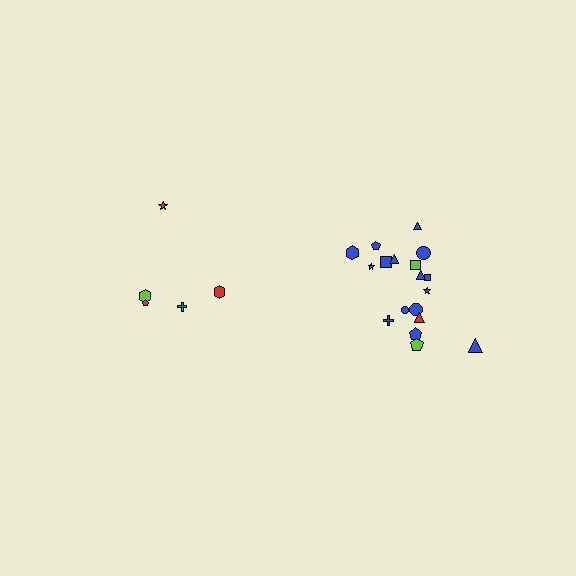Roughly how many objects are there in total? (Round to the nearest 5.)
Roughly 25 objects in total.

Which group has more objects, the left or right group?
The right group.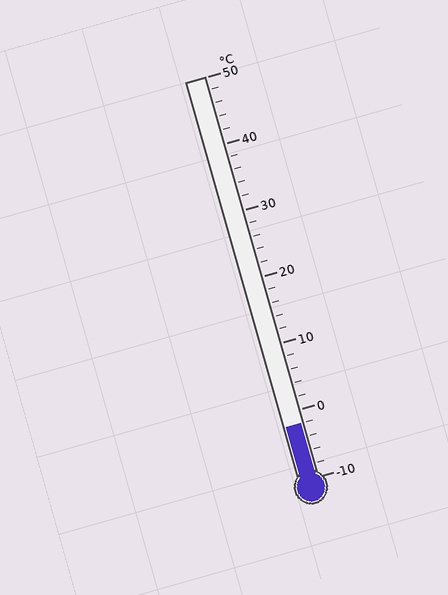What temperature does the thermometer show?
The thermometer shows approximately -2°C.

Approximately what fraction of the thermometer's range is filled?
The thermometer is filled to approximately 15% of its range.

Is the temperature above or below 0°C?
The temperature is below 0°C.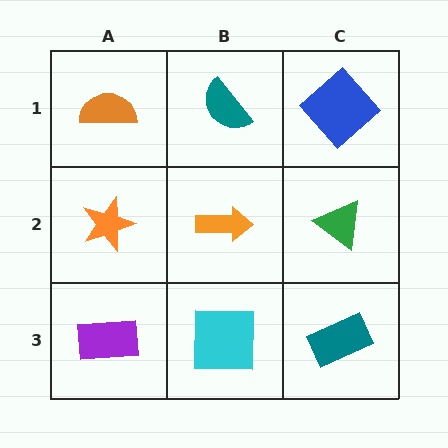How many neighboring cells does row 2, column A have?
3.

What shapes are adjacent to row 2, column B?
A teal semicircle (row 1, column B), a cyan square (row 3, column B), an orange star (row 2, column A), a green triangle (row 2, column C).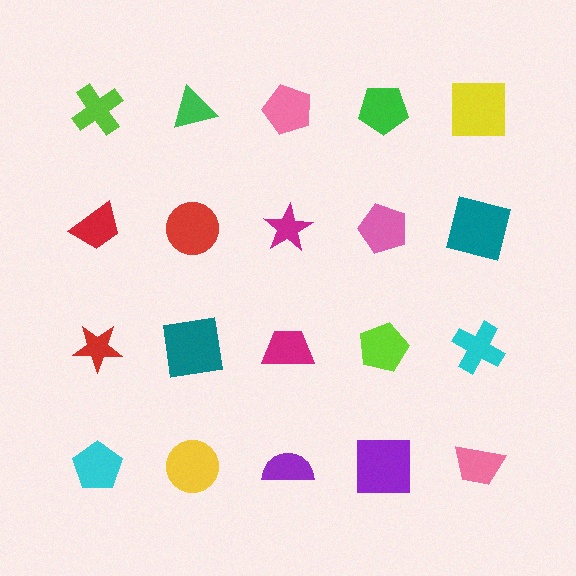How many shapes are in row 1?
5 shapes.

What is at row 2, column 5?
A teal square.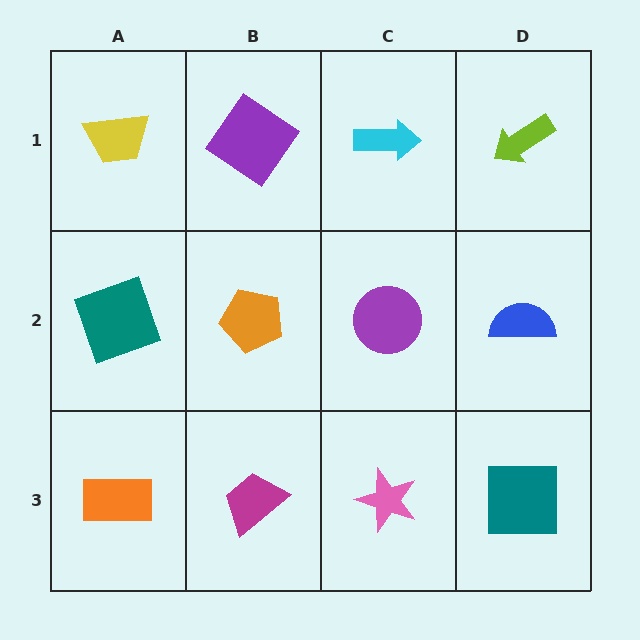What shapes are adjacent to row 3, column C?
A purple circle (row 2, column C), a magenta trapezoid (row 3, column B), a teal square (row 3, column D).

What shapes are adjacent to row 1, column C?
A purple circle (row 2, column C), a purple diamond (row 1, column B), a lime arrow (row 1, column D).